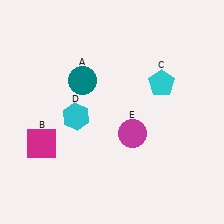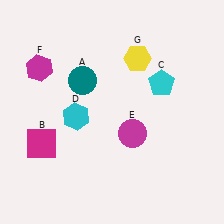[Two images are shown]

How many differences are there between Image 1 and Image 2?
There are 2 differences between the two images.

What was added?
A magenta hexagon (F), a yellow hexagon (G) were added in Image 2.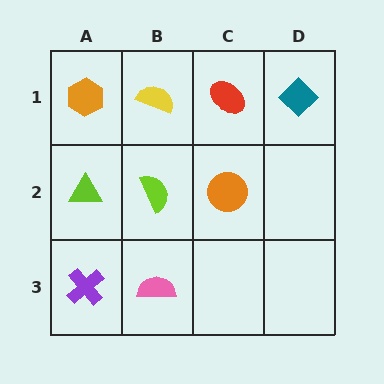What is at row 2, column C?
An orange circle.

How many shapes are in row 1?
4 shapes.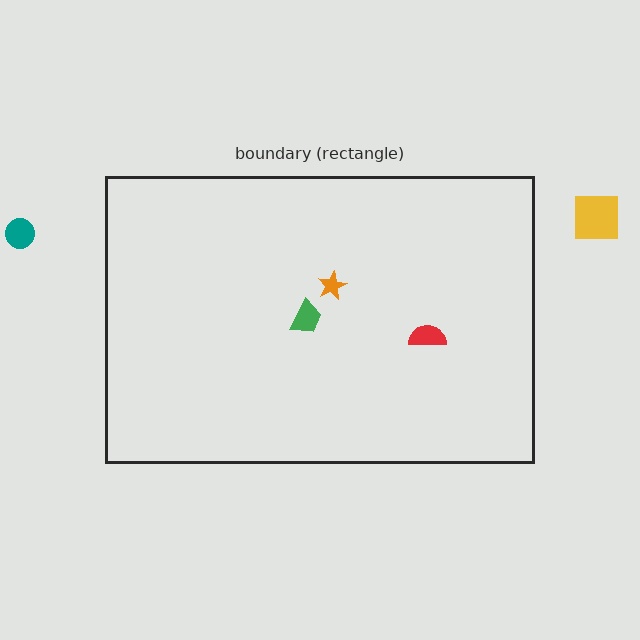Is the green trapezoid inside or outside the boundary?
Inside.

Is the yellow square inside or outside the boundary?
Outside.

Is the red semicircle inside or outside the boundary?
Inside.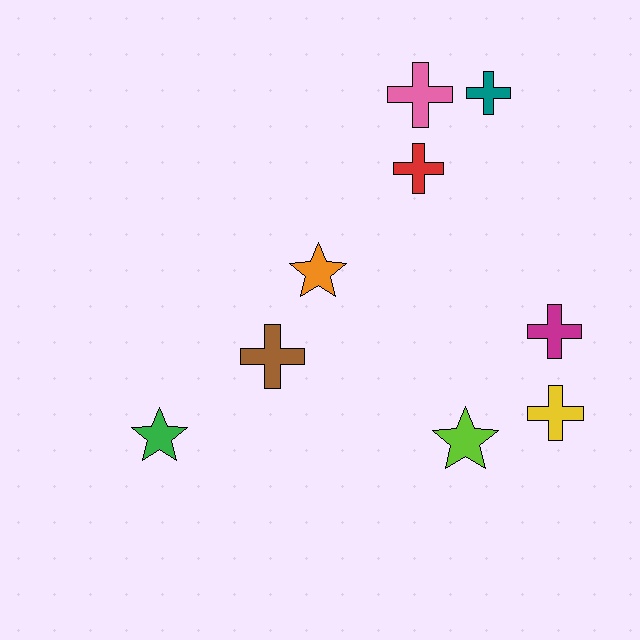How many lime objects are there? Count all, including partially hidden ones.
There is 1 lime object.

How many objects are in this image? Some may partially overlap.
There are 9 objects.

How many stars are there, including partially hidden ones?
There are 3 stars.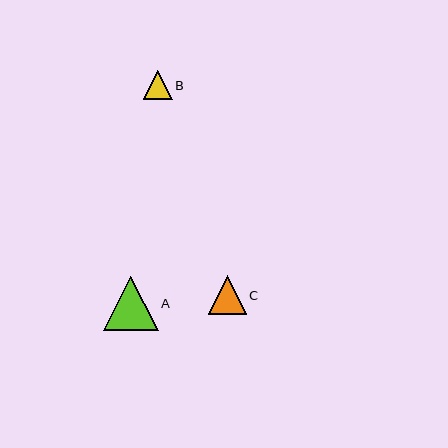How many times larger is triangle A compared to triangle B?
Triangle A is approximately 1.9 times the size of triangle B.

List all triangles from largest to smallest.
From largest to smallest: A, C, B.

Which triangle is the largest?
Triangle A is the largest with a size of approximately 55 pixels.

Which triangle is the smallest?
Triangle B is the smallest with a size of approximately 29 pixels.